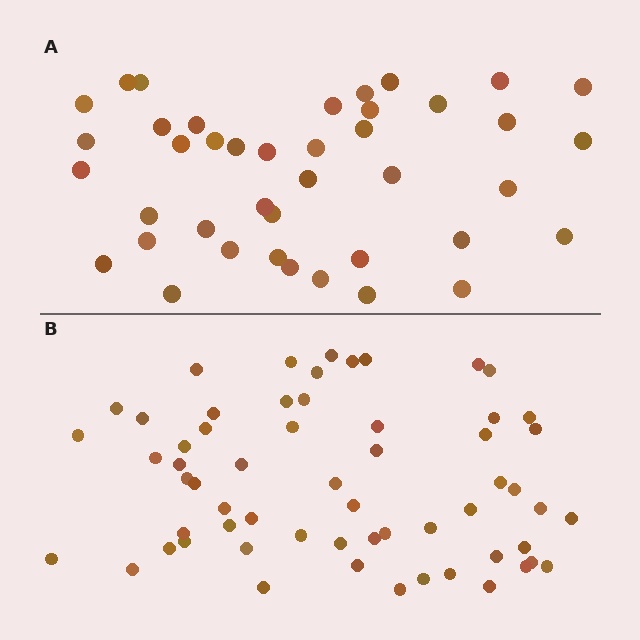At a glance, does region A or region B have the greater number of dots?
Region B (the bottom region) has more dots.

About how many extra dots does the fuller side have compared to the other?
Region B has approximately 20 more dots than region A.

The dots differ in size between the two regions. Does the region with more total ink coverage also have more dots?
No. Region A has more total ink coverage because its dots are larger, but region B actually contains more individual dots. Total area can be misleading — the number of items is what matters here.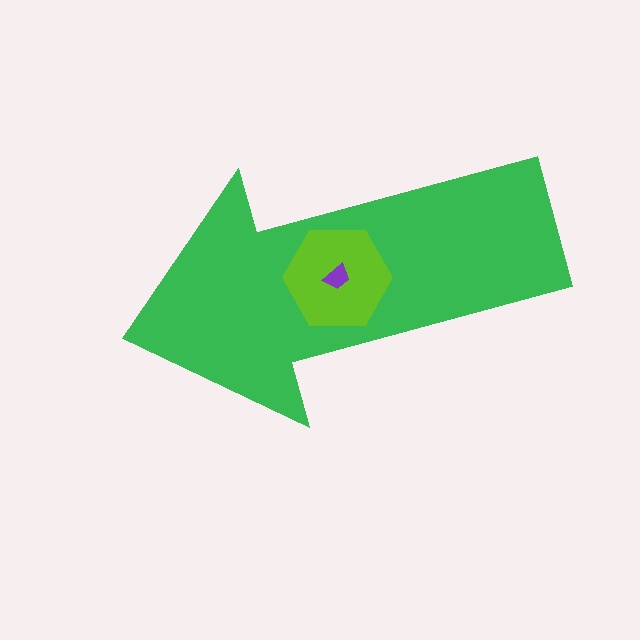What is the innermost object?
The purple trapezoid.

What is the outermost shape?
The green arrow.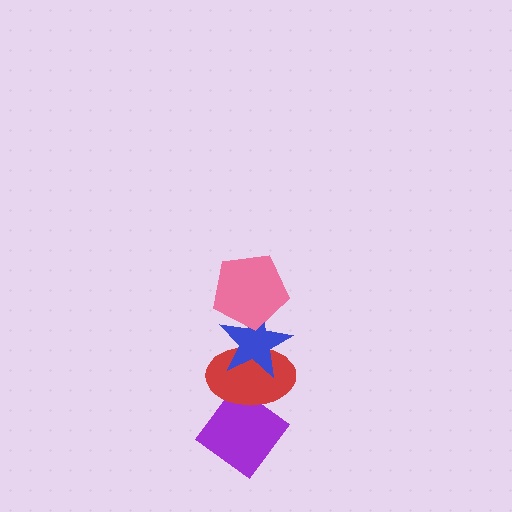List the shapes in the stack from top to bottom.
From top to bottom: the pink pentagon, the blue star, the red ellipse, the purple diamond.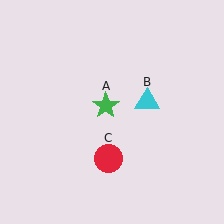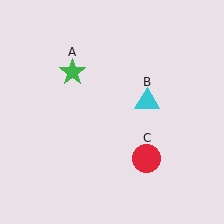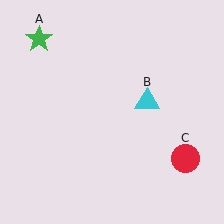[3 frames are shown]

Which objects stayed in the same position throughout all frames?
Cyan triangle (object B) remained stationary.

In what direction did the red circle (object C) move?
The red circle (object C) moved right.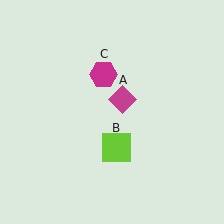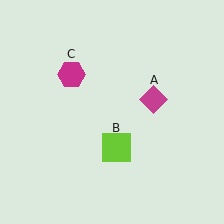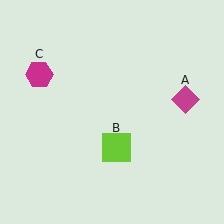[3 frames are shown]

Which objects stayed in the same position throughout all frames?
Lime square (object B) remained stationary.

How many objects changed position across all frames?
2 objects changed position: magenta diamond (object A), magenta hexagon (object C).